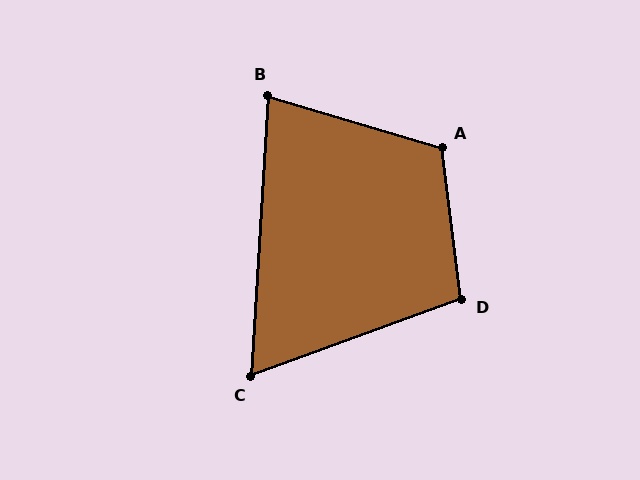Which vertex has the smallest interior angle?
C, at approximately 66 degrees.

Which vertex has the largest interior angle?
A, at approximately 114 degrees.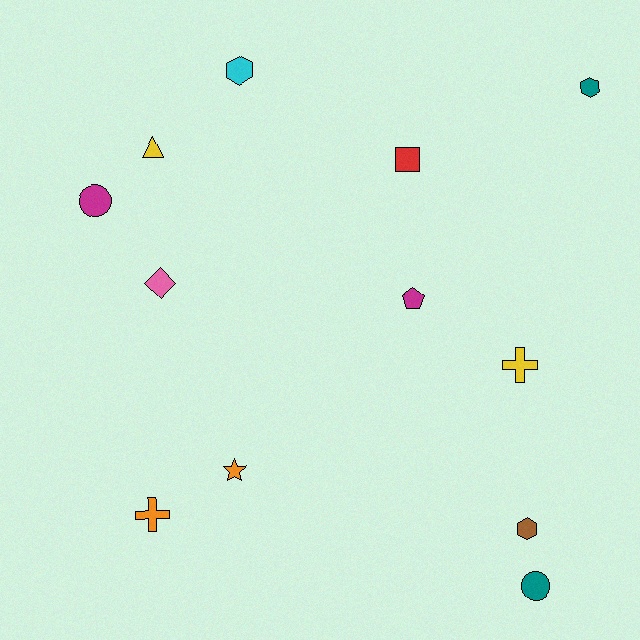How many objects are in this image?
There are 12 objects.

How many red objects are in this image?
There is 1 red object.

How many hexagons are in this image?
There are 3 hexagons.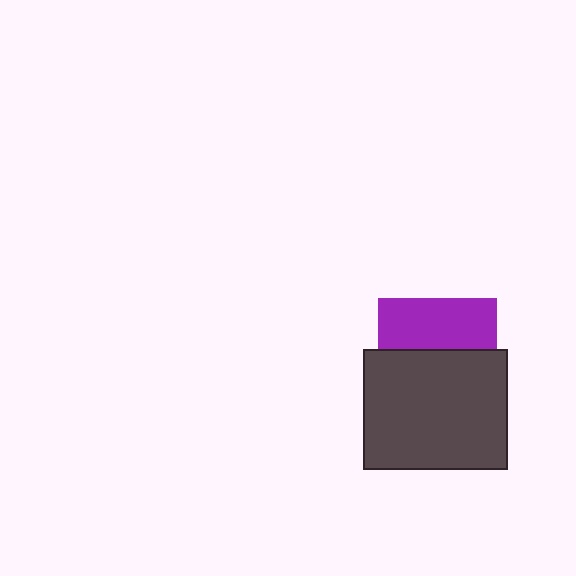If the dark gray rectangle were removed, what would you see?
You would see the complete purple square.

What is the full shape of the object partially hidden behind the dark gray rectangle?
The partially hidden object is a purple square.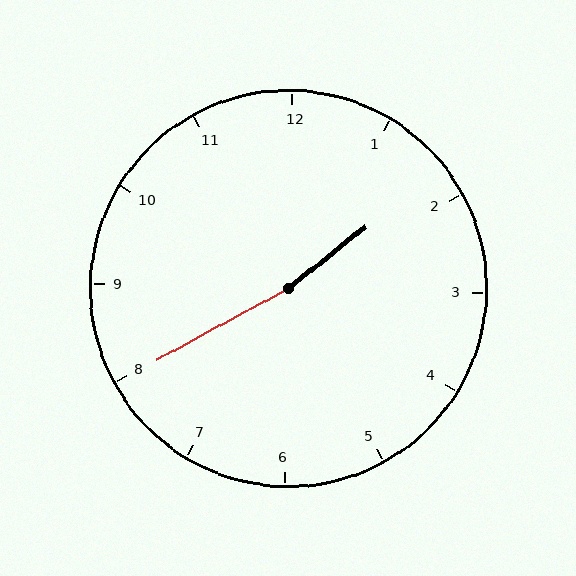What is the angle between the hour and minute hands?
Approximately 170 degrees.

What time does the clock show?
1:40.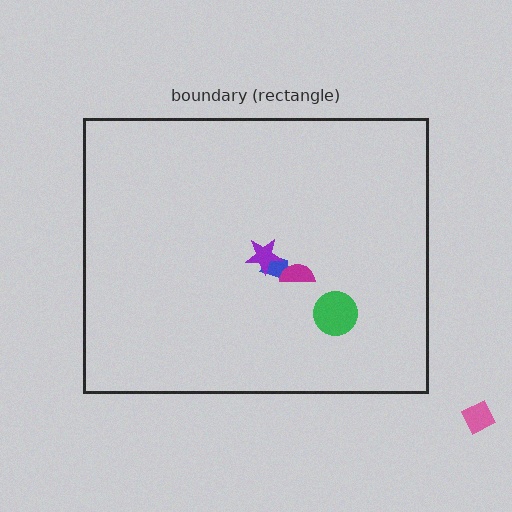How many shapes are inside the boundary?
4 inside, 1 outside.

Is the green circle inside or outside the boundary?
Inside.